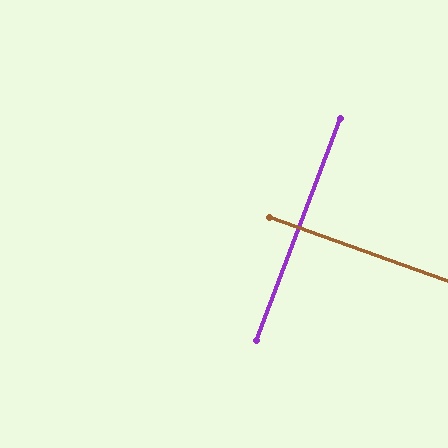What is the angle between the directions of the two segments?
Approximately 89 degrees.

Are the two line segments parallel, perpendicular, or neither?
Perpendicular — they meet at approximately 89°.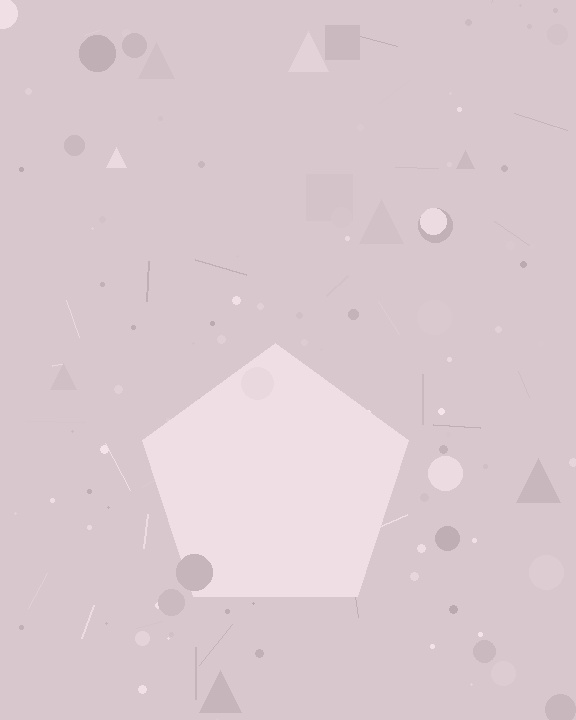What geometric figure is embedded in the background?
A pentagon is embedded in the background.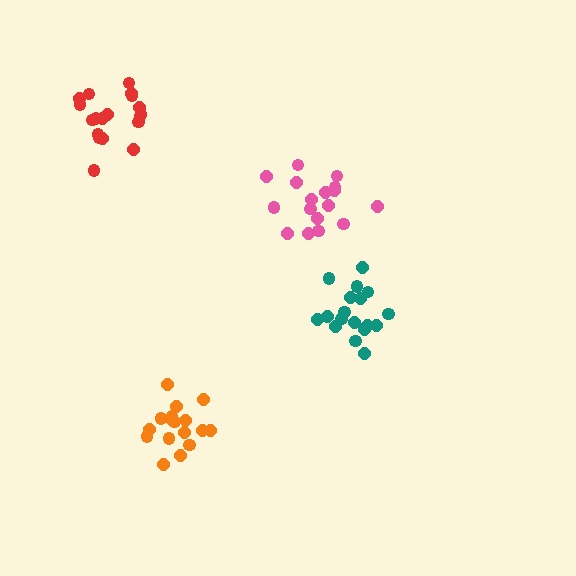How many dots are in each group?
Group 1: 18 dots, Group 2: 17 dots, Group 3: 17 dots, Group 4: 19 dots (71 total).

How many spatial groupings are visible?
There are 4 spatial groupings.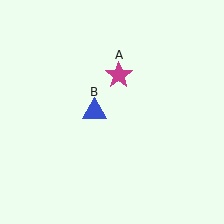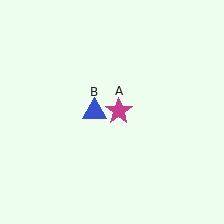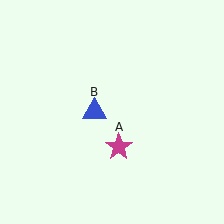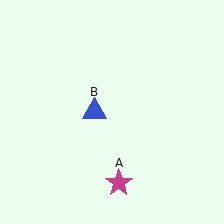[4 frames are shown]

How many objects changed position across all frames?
1 object changed position: magenta star (object A).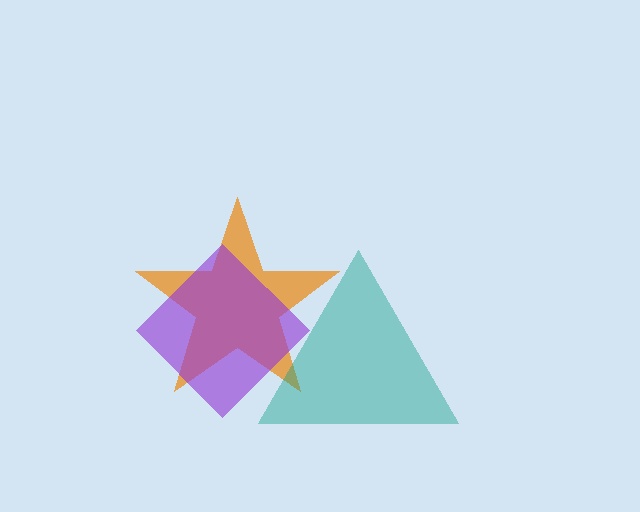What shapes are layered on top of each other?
The layered shapes are: an orange star, a purple diamond, a teal triangle.